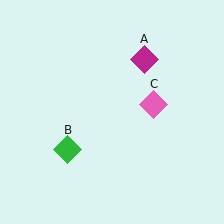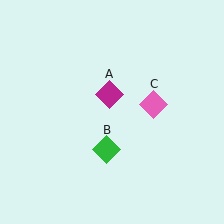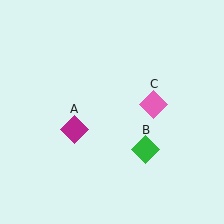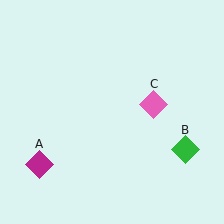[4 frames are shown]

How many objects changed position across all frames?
2 objects changed position: magenta diamond (object A), green diamond (object B).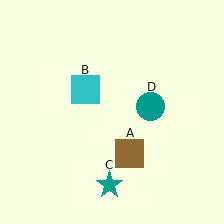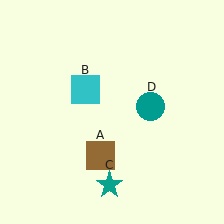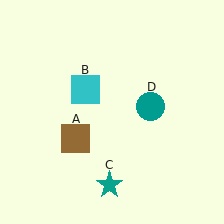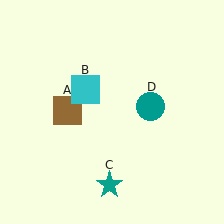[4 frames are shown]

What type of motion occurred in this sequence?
The brown square (object A) rotated clockwise around the center of the scene.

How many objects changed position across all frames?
1 object changed position: brown square (object A).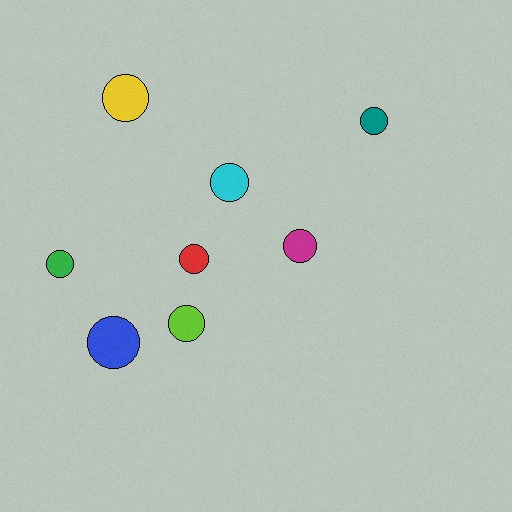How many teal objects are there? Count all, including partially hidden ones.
There is 1 teal object.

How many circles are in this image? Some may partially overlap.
There are 8 circles.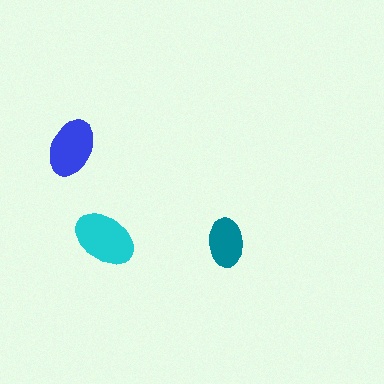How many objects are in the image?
There are 3 objects in the image.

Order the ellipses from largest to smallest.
the cyan one, the blue one, the teal one.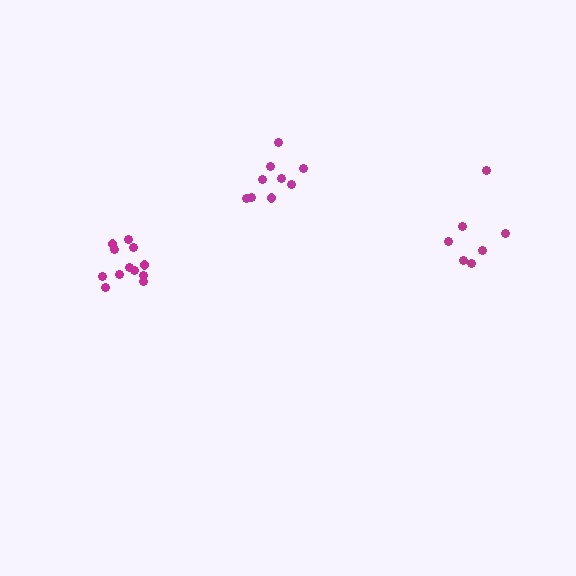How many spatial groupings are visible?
There are 3 spatial groupings.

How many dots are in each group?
Group 1: 9 dots, Group 2: 7 dots, Group 3: 12 dots (28 total).